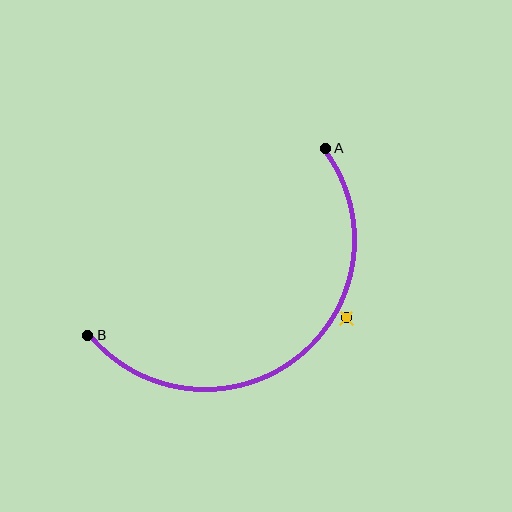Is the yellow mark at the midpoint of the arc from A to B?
No — the yellow mark does not lie on the arc at all. It sits slightly outside the curve.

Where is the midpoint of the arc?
The arc midpoint is the point on the curve farthest from the straight line joining A and B. It sits below and to the right of that line.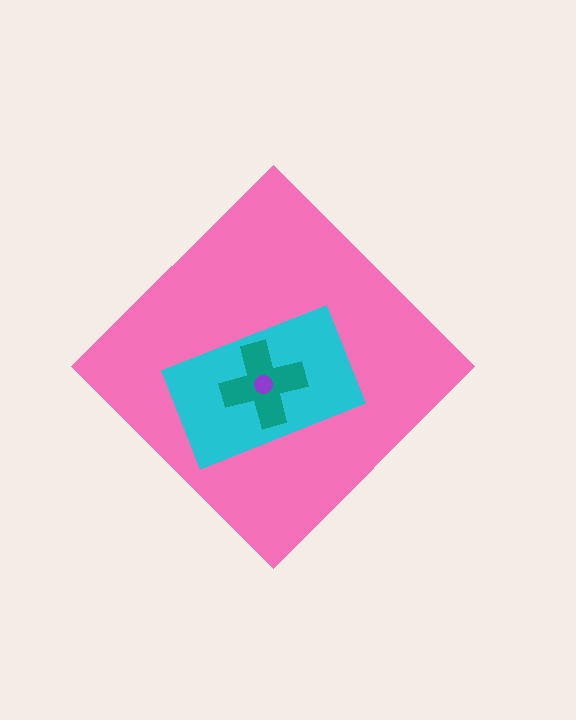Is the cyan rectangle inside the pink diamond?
Yes.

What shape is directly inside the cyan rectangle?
The teal cross.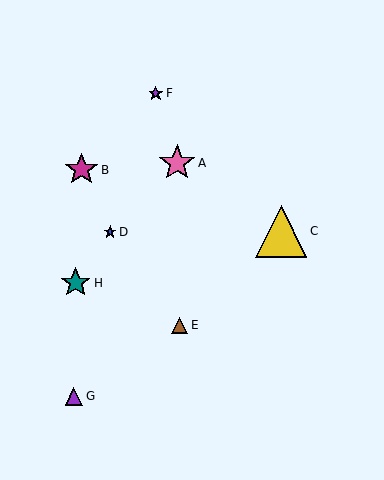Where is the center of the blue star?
The center of the blue star is at (110, 232).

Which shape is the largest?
The yellow triangle (labeled C) is the largest.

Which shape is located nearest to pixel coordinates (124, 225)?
The blue star (labeled D) at (110, 232) is nearest to that location.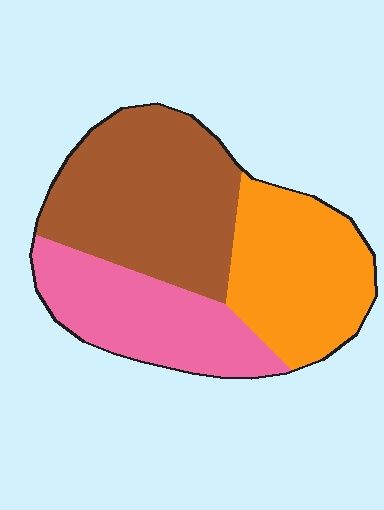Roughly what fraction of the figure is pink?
Pink takes up about one quarter (1/4) of the figure.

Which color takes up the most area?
Brown, at roughly 40%.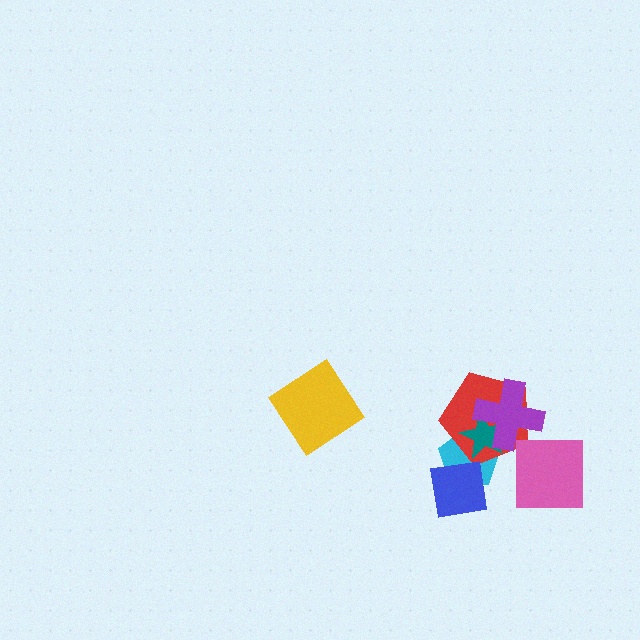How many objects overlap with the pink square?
0 objects overlap with the pink square.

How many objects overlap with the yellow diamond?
0 objects overlap with the yellow diamond.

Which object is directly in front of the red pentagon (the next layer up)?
The teal star is directly in front of the red pentagon.